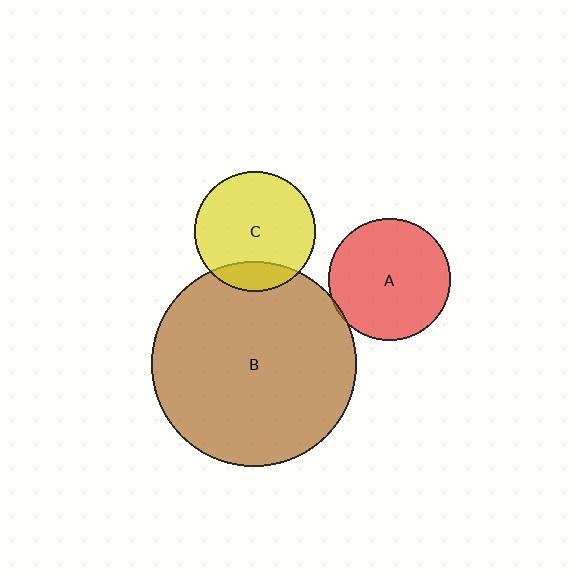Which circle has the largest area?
Circle B (brown).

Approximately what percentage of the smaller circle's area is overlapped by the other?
Approximately 15%.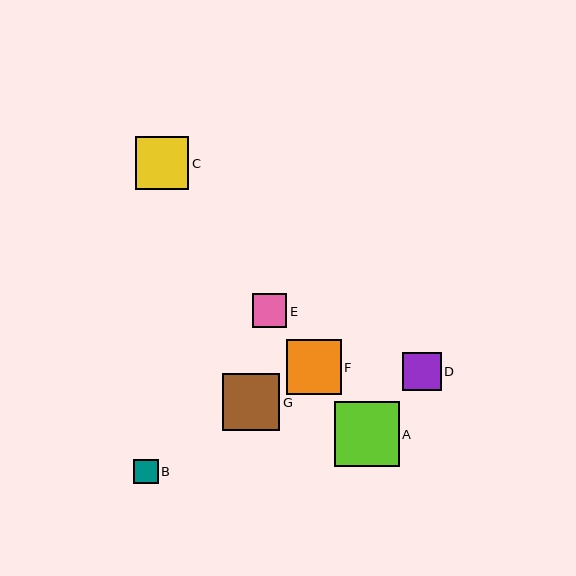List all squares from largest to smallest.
From largest to smallest: A, G, F, C, D, E, B.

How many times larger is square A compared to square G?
Square A is approximately 1.2 times the size of square G.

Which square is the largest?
Square A is the largest with a size of approximately 65 pixels.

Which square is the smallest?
Square B is the smallest with a size of approximately 25 pixels.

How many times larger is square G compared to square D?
Square G is approximately 1.5 times the size of square D.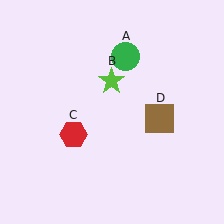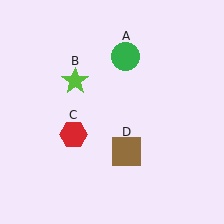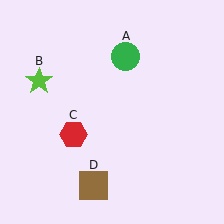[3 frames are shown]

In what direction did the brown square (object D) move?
The brown square (object D) moved down and to the left.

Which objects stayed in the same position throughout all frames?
Green circle (object A) and red hexagon (object C) remained stationary.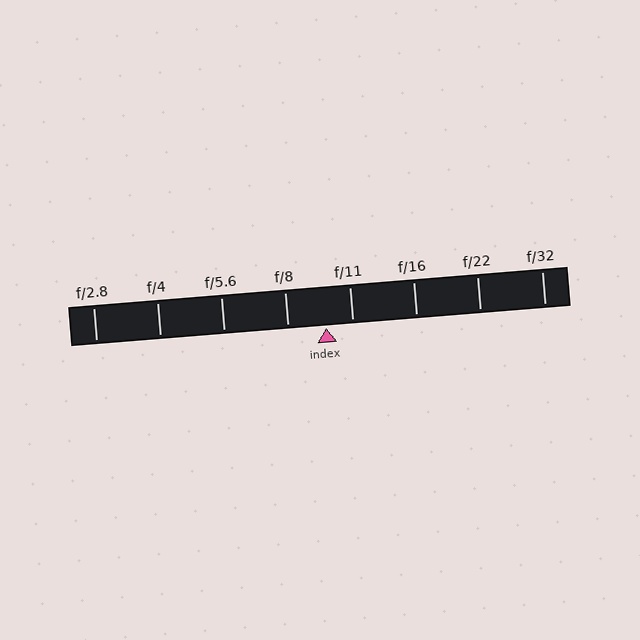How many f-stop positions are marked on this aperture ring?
There are 8 f-stop positions marked.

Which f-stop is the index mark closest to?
The index mark is closest to f/11.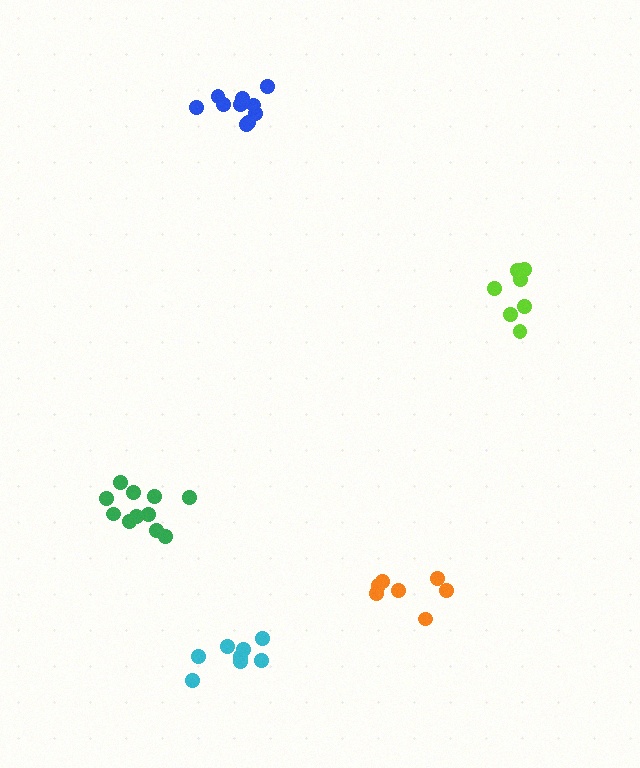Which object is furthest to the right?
The lime cluster is rightmost.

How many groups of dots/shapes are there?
There are 5 groups.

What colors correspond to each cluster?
The clusters are colored: cyan, orange, green, lime, blue.